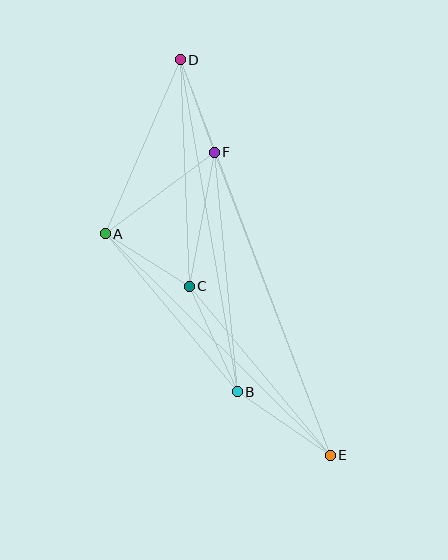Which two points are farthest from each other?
Points D and E are farthest from each other.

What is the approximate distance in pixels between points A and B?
The distance between A and B is approximately 206 pixels.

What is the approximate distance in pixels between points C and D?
The distance between C and D is approximately 227 pixels.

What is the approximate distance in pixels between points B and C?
The distance between B and C is approximately 116 pixels.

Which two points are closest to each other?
Points D and F are closest to each other.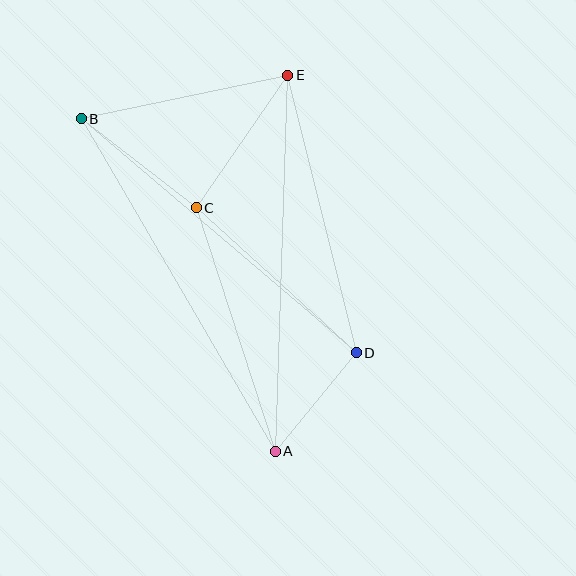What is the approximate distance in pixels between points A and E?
The distance between A and E is approximately 376 pixels.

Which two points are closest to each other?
Points A and D are closest to each other.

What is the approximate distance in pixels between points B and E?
The distance between B and E is approximately 211 pixels.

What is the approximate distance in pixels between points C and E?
The distance between C and E is approximately 161 pixels.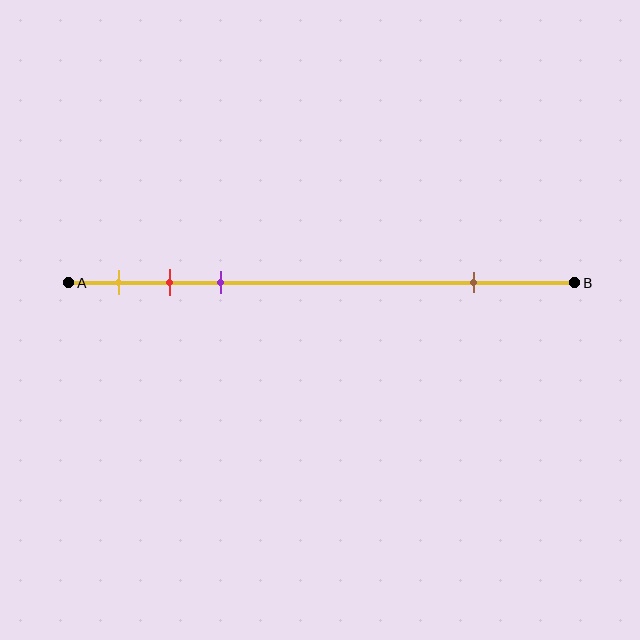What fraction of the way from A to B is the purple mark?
The purple mark is approximately 30% (0.3) of the way from A to B.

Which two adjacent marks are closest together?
The red and purple marks are the closest adjacent pair.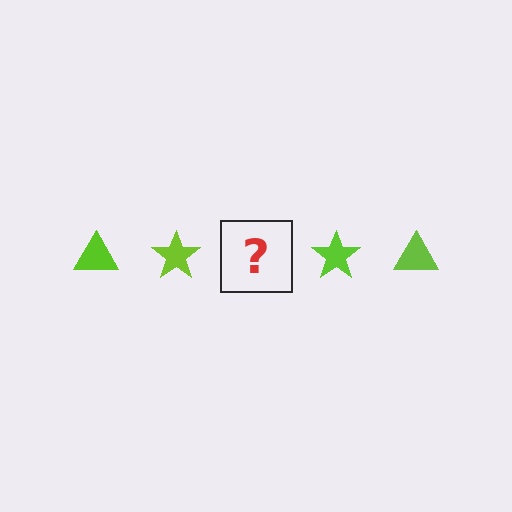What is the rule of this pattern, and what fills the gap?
The rule is that the pattern cycles through triangle, star shapes in lime. The gap should be filled with a lime triangle.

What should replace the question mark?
The question mark should be replaced with a lime triangle.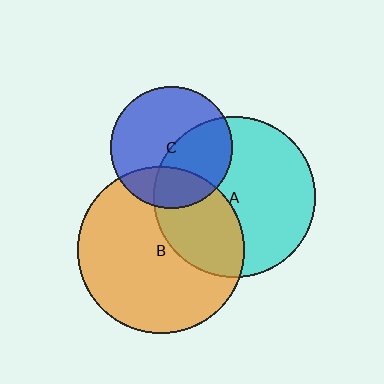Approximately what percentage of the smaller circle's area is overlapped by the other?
Approximately 45%.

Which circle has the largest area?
Circle B (orange).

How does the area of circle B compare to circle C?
Approximately 1.9 times.